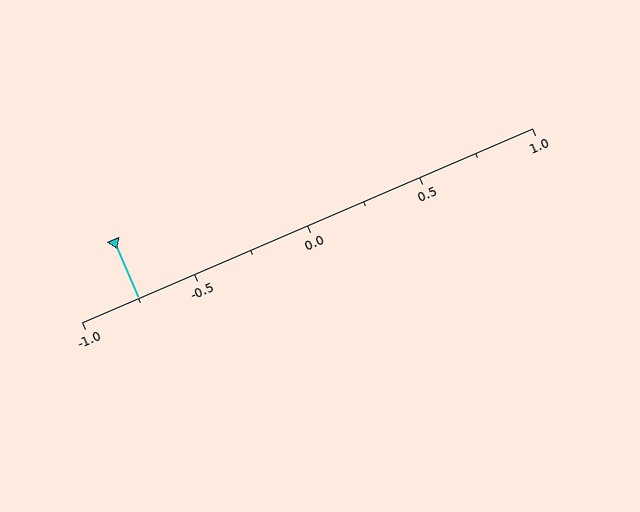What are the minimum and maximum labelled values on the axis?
The axis runs from -1.0 to 1.0.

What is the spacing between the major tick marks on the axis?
The major ticks are spaced 0.5 apart.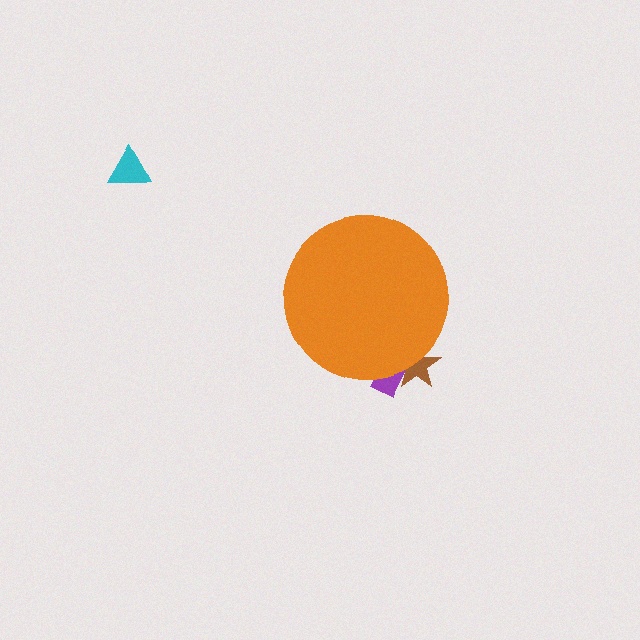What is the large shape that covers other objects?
An orange circle.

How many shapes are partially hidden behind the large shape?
2 shapes are partially hidden.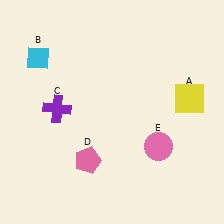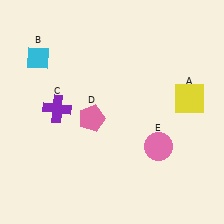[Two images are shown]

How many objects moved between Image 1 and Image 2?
1 object moved between the two images.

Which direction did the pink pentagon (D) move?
The pink pentagon (D) moved up.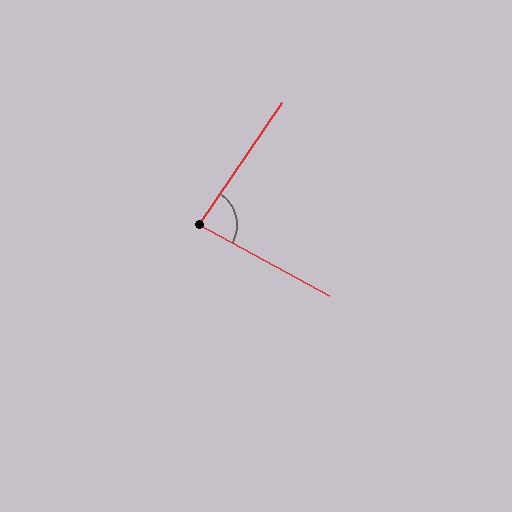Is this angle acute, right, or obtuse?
It is acute.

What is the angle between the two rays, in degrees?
Approximately 85 degrees.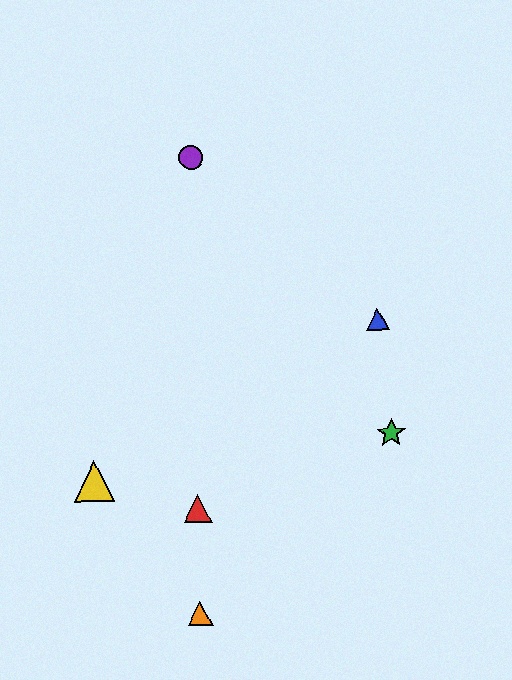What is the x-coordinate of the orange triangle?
The orange triangle is at x≈200.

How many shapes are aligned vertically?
3 shapes (the red triangle, the purple circle, the orange triangle) are aligned vertically.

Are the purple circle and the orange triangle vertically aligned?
Yes, both are at x≈191.